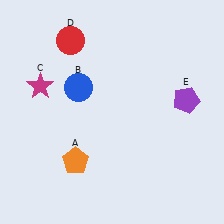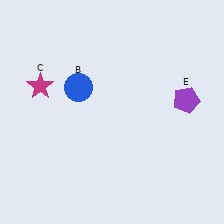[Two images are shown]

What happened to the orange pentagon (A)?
The orange pentagon (A) was removed in Image 2. It was in the bottom-left area of Image 1.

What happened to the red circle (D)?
The red circle (D) was removed in Image 2. It was in the top-left area of Image 1.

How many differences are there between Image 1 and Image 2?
There are 2 differences between the two images.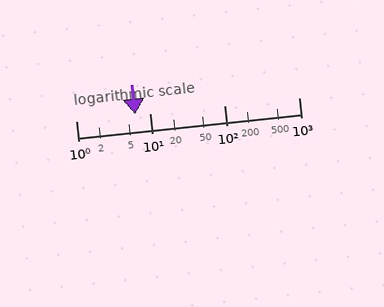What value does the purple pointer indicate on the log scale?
The pointer indicates approximately 6.2.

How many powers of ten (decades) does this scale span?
The scale spans 3 decades, from 1 to 1000.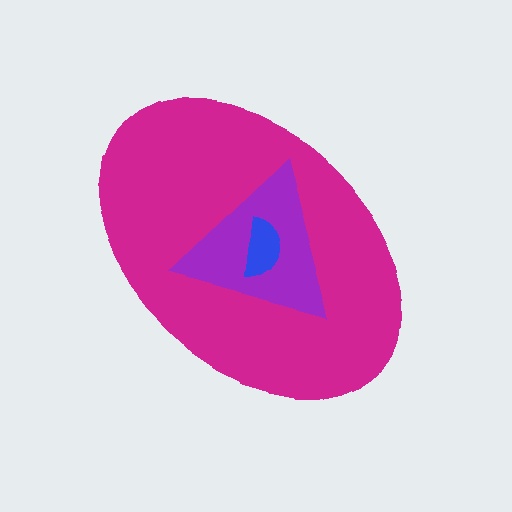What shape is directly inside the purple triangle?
The blue semicircle.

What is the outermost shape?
The magenta ellipse.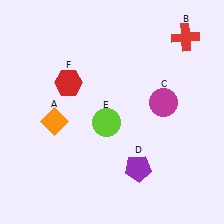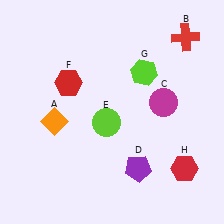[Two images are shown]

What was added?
A lime hexagon (G), a red hexagon (H) were added in Image 2.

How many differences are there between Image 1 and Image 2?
There are 2 differences between the two images.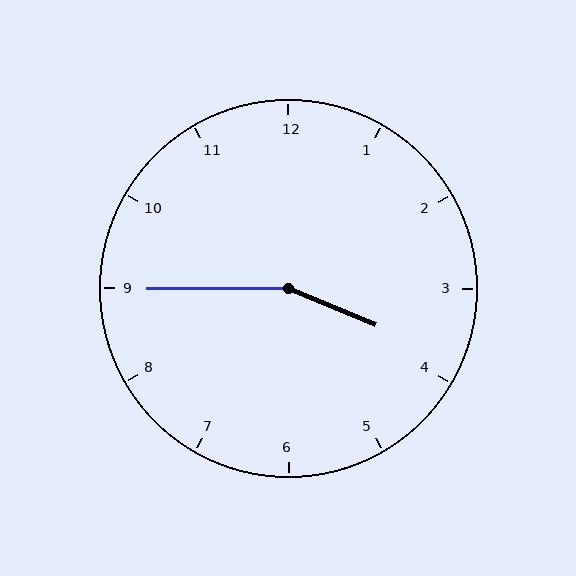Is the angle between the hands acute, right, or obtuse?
It is obtuse.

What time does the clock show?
3:45.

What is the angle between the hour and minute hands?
Approximately 158 degrees.